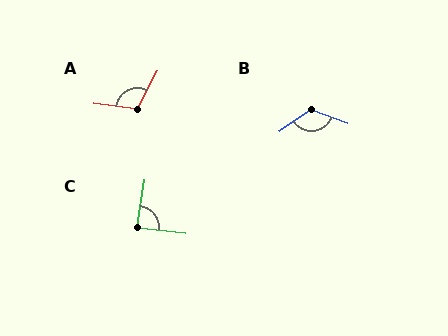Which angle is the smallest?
C, at approximately 88 degrees.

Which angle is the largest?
B, at approximately 125 degrees.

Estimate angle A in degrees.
Approximately 110 degrees.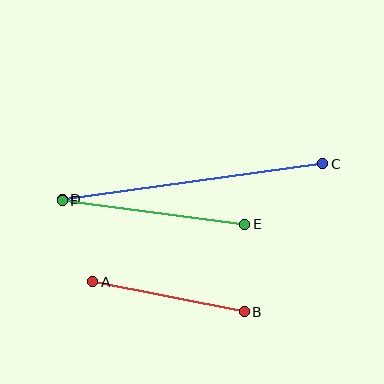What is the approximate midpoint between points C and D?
The midpoint is at approximately (193, 182) pixels.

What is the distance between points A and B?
The distance is approximately 154 pixels.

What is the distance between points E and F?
The distance is approximately 184 pixels.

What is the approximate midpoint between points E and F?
The midpoint is at approximately (154, 213) pixels.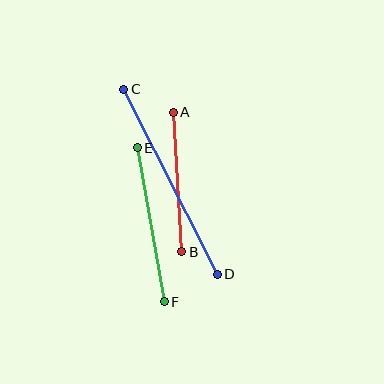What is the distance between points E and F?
The distance is approximately 156 pixels.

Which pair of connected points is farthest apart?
Points C and D are farthest apart.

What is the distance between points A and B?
The distance is approximately 140 pixels.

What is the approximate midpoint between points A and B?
The midpoint is at approximately (177, 182) pixels.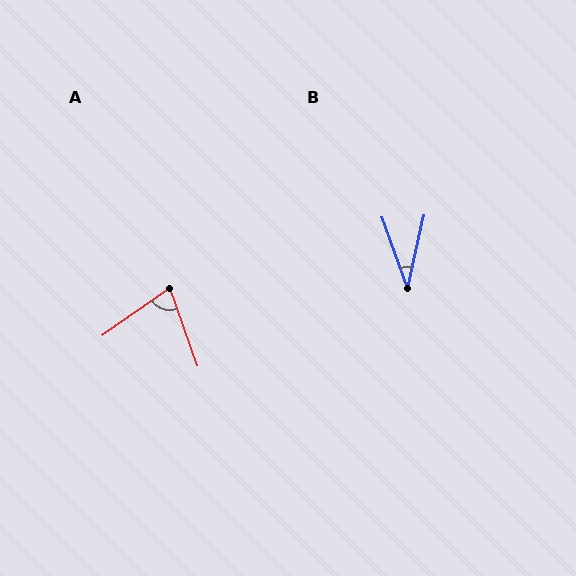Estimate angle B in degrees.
Approximately 32 degrees.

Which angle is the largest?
A, at approximately 75 degrees.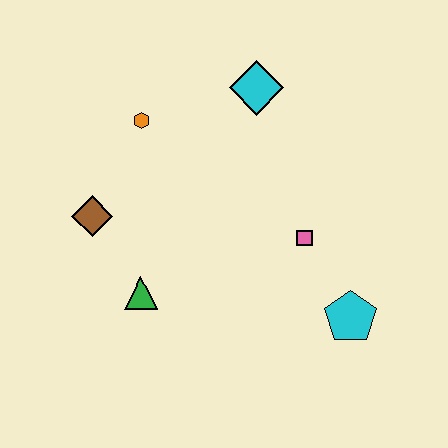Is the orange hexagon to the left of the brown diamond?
No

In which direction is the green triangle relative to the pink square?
The green triangle is to the left of the pink square.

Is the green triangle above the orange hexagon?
No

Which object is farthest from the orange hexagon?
The cyan pentagon is farthest from the orange hexagon.